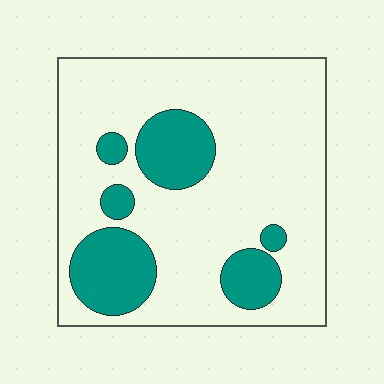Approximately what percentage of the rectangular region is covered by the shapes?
Approximately 25%.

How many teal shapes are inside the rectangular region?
6.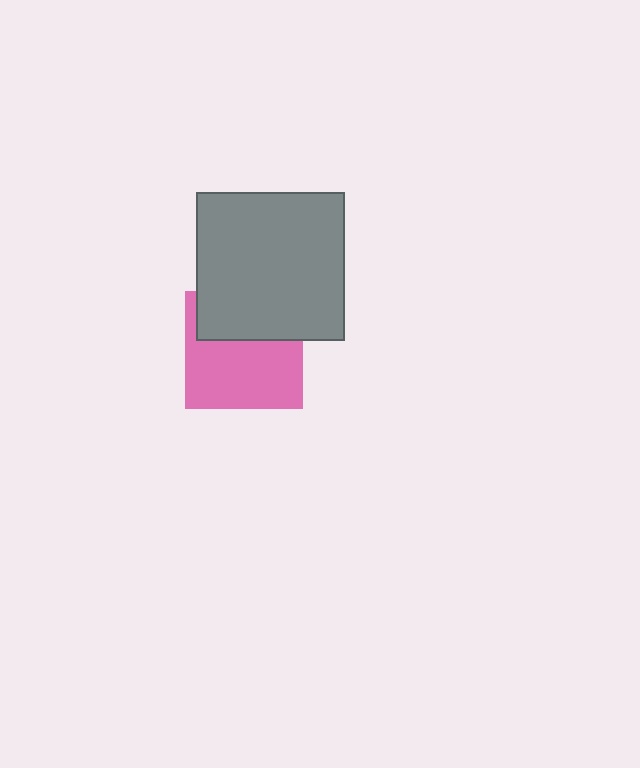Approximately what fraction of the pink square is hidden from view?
Roughly 39% of the pink square is hidden behind the gray square.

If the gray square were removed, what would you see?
You would see the complete pink square.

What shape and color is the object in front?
The object in front is a gray square.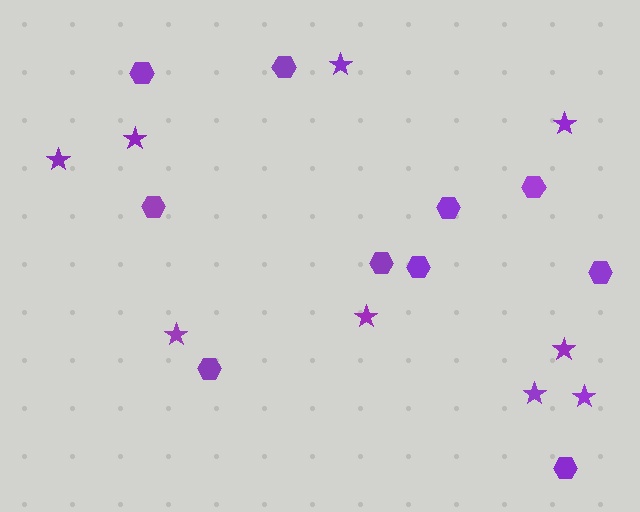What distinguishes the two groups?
There are 2 groups: one group of hexagons (10) and one group of stars (9).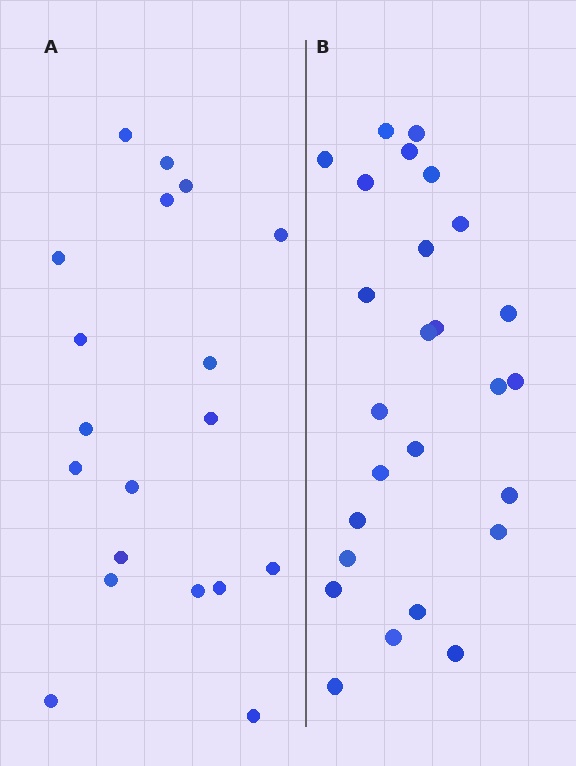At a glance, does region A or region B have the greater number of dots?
Region B (the right region) has more dots.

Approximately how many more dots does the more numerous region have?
Region B has roughly 8 or so more dots than region A.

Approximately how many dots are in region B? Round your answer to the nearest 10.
About 30 dots. (The exact count is 26, which rounds to 30.)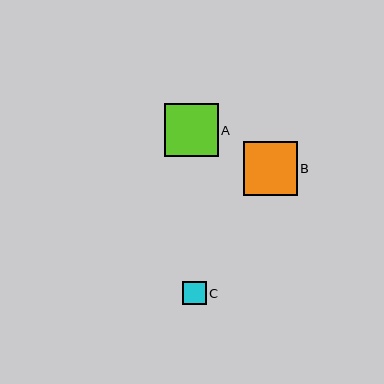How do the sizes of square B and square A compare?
Square B and square A are approximately the same size.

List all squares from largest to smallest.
From largest to smallest: B, A, C.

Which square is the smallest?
Square C is the smallest with a size of approximately 23 pixels.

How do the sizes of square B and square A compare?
Square B and square A are approximately the same size.